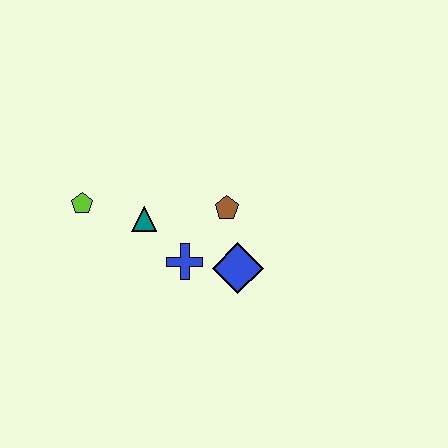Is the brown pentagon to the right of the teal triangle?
Yes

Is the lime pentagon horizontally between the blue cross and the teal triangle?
No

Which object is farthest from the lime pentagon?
The blue diamond is farthest from the lime pentagon.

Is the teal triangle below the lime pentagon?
Yes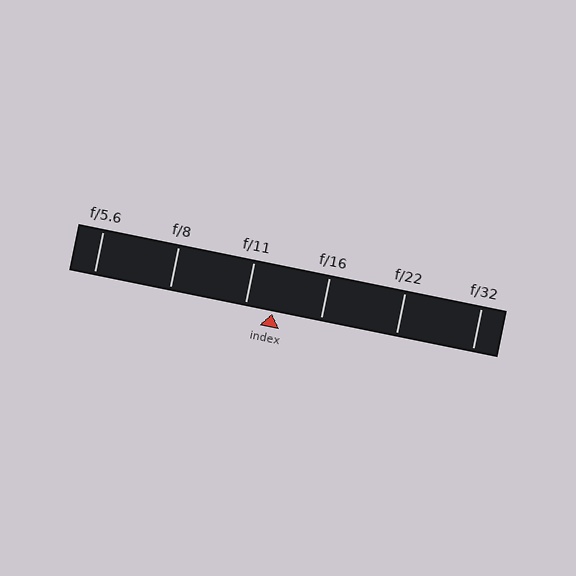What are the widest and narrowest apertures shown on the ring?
The widest aperture shown is f/5.6 and the narrowest is f/32.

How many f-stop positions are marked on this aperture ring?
There are 6 f-stop positions marked.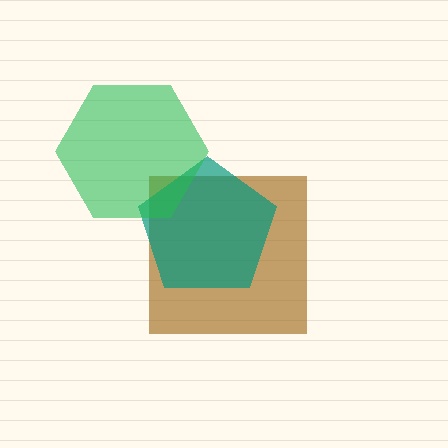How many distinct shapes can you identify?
There are 3 distinct shapes: a brown square, a teal pentagon, a green hexagon.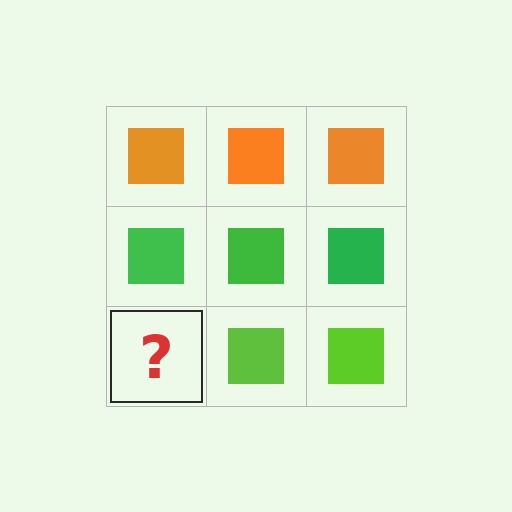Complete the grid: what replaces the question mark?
The question mark should be replaced with a lime square.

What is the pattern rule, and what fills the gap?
The rule is that each row has a consistent color. The gap should be filled with a lime square.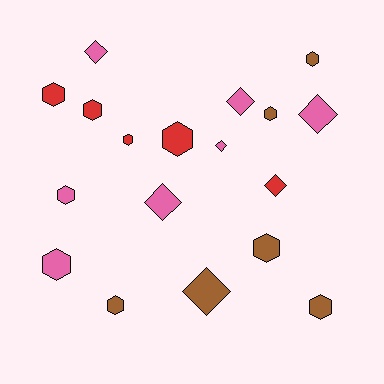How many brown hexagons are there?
There are 5 brown hexagons.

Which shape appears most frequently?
Hexagon, with 11 objects.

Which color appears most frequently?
Pink, with 7 objects.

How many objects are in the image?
There are 18 objects.